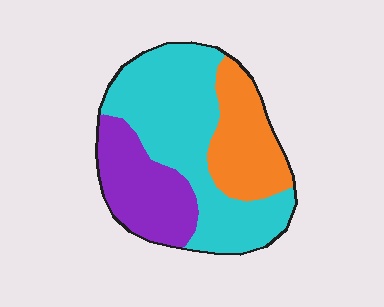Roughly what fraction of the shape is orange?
Orange covers about 25% of the shape.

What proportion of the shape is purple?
Purple covers about 25% of the shape.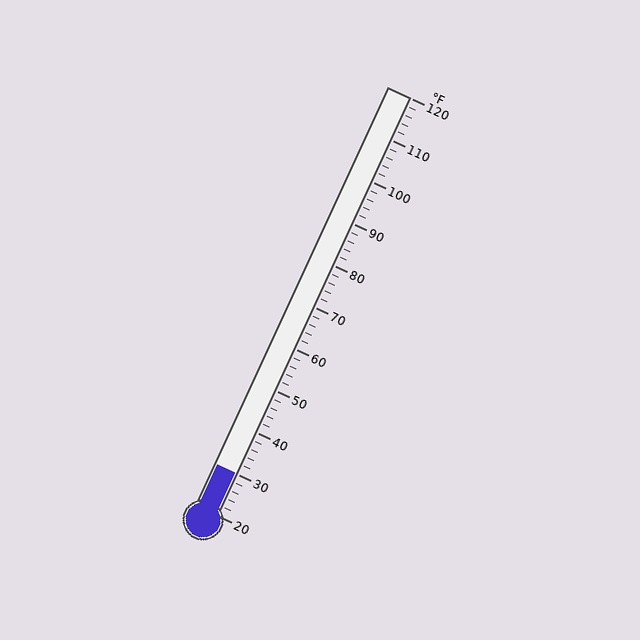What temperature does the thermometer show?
The thermometer shows approximately 30°F.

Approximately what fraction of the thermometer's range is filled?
The thermometer is filled to approximately 10% of its range.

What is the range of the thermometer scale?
The thermometer scale ranges from 20°F to 120°F.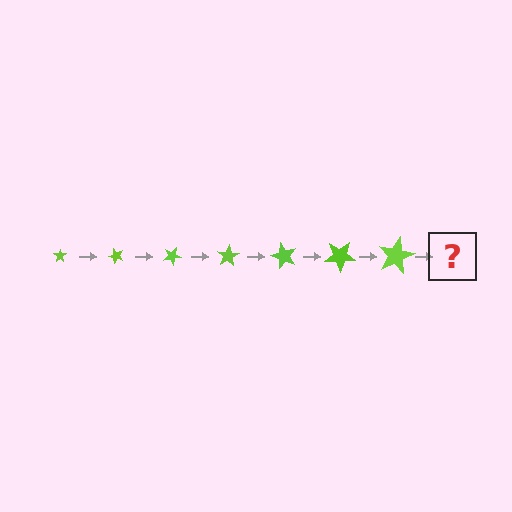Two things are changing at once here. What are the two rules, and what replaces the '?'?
The two rules are that the star grows larger each step and it rotates 50 degrees each step. The '?' should be a star, larger than the previous one and rotated 350 degrees from the start.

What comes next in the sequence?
The next element should be a star, larger than the previous one and rotated 350 degrees from the start.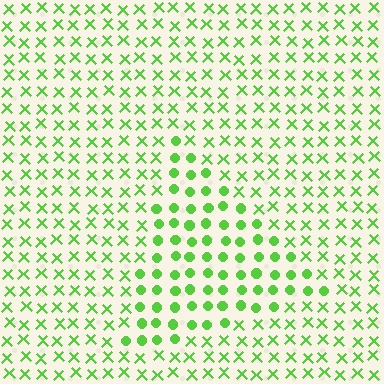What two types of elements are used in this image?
The image uses circles inside the triangle region and X marks outside it.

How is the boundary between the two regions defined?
The boundary is defined by a change in element shape: circles inside vs. X marks outside. All elements share the same color and spacing.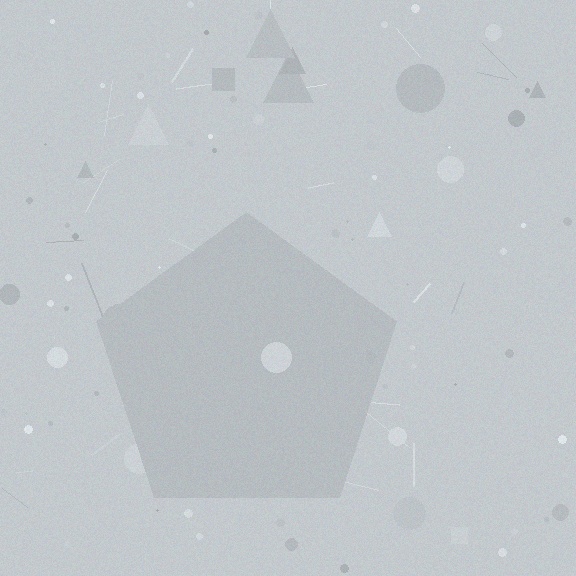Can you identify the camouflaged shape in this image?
The camouflaged shape is a pentagon.